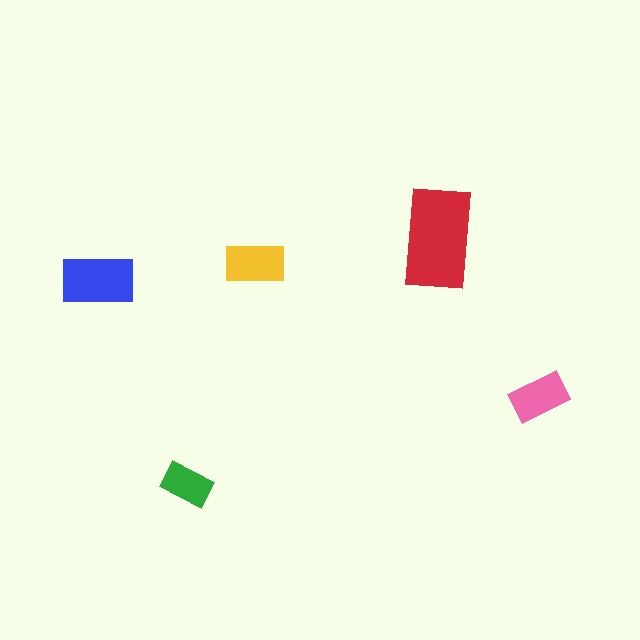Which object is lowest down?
The green rectangle is bottommost.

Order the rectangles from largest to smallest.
the red one, the blue one, the yellow one, the pink one, the green one.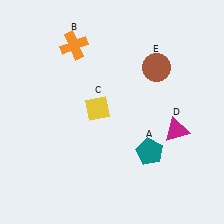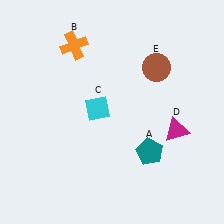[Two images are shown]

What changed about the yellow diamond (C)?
In Image 1, C is yellow. In Image 2, it changed to cyan.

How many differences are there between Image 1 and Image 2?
There is 1 difference between the two images.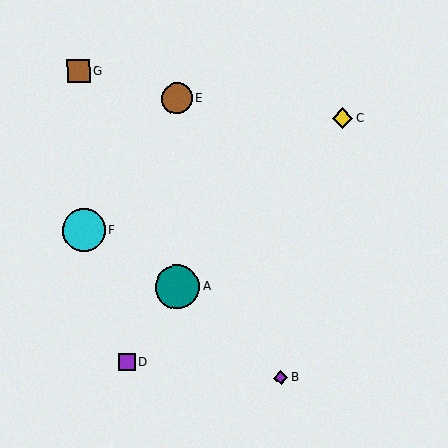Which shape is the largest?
The teal circle (labeled A) is the largest.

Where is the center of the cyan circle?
The center of the cyan circle is at (84, 231).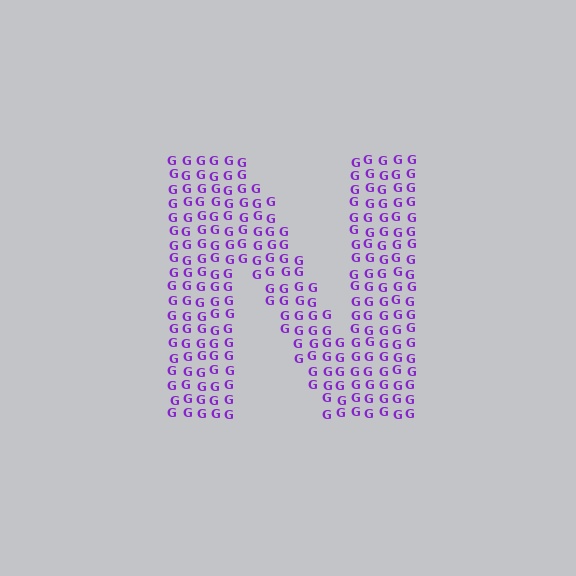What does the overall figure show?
The overall figure shows the letter N.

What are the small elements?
The small elements are letter G's.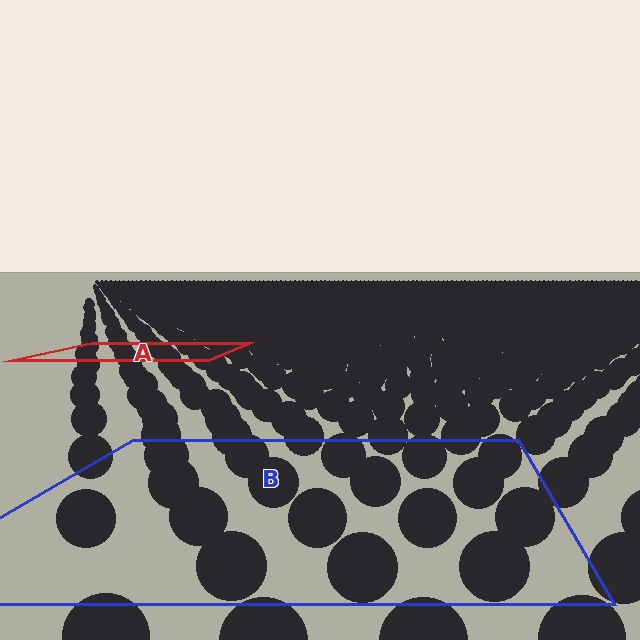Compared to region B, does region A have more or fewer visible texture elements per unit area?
Region A has more texture elements per unit area — they are packed more densely because it is farther away.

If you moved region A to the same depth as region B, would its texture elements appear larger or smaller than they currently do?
They would appear larger. At a closer depth, the same texture elements are projected at a bigger on-screen size.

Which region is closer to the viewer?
Region B is closer. The texture elements there are larger and more spread out.